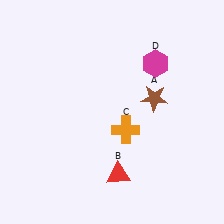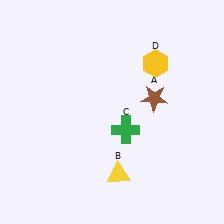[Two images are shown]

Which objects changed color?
B changed from red to yellow. C changed from orange to green. D changed from magenta to yellow.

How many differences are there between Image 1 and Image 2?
There are 3 differences between the two images.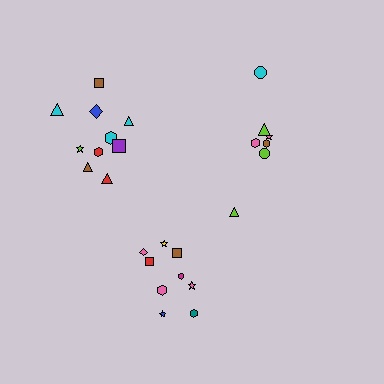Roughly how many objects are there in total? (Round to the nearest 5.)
Roughly 25 objects in total.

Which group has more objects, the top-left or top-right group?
The top-left group.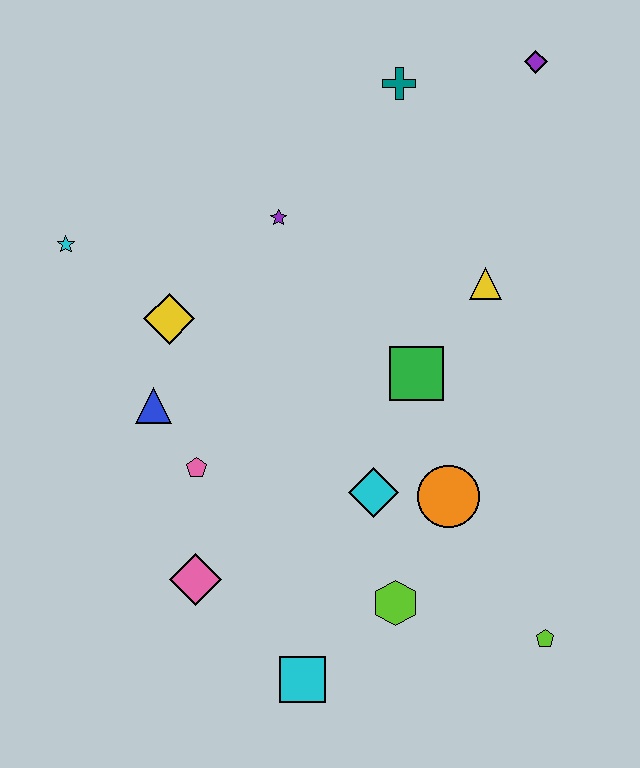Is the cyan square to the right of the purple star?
Yes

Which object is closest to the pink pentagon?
The blue triangle is closest to the pink pentagon.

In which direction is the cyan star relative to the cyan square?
The cyan star is above the cyan square.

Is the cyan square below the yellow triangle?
Yes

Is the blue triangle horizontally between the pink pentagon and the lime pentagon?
No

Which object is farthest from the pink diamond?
The purple diamond is farthest from the pink diamond.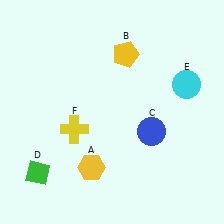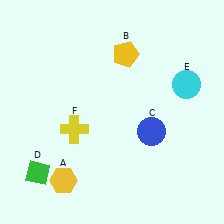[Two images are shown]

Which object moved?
The yellow hexagon (A) moved left.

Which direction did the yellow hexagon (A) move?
The yellow hexagon (A) moved left.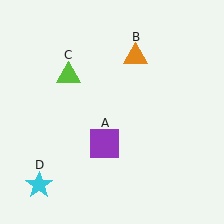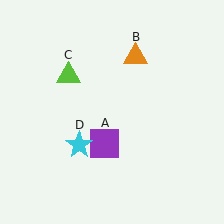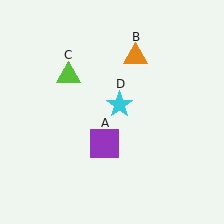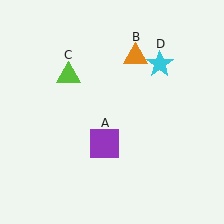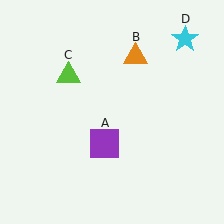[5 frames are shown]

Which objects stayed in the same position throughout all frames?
Purple square (object A) and orange triangle (object B) and lime triangle (object C) remained stationary.